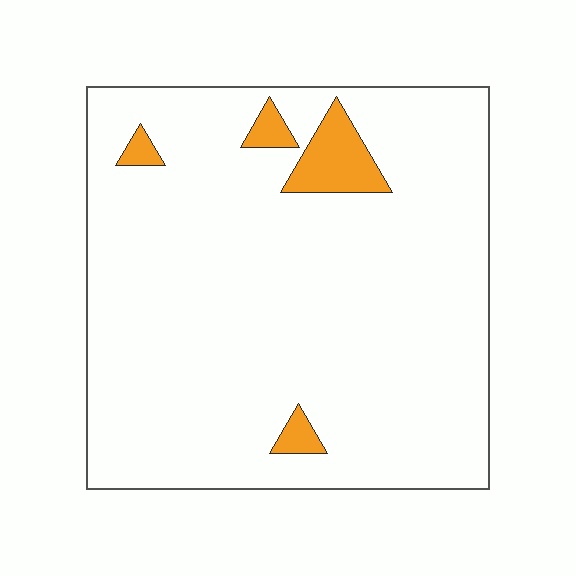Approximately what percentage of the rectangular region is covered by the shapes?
Approximately 5%.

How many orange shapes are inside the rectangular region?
4.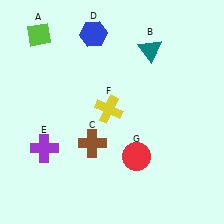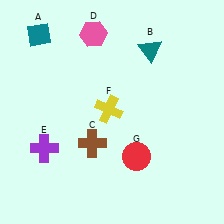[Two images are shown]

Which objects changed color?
A changed from lime to teal. D changed from blue to pink.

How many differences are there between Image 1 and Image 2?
There are 2 differences between the two images.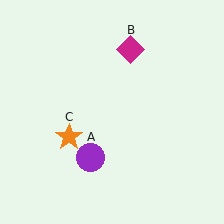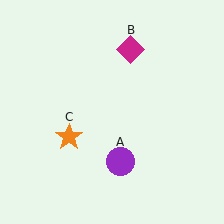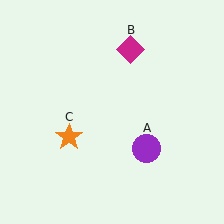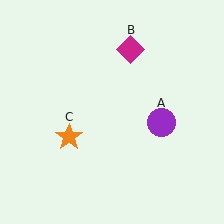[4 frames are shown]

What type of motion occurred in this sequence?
The purple circle (object A) rotated counterclockwise around the center of the scene.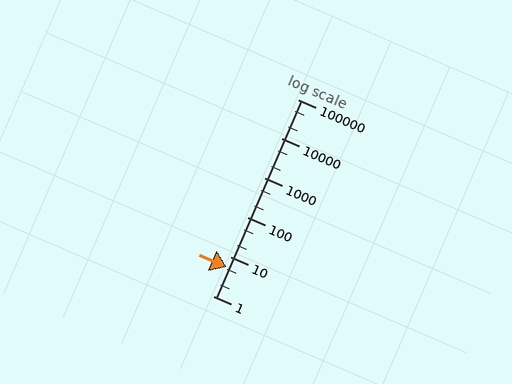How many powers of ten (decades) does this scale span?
The scale spans 5 decades, from 1 to 100000.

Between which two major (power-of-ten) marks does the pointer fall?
The pointer is between 1 and 10.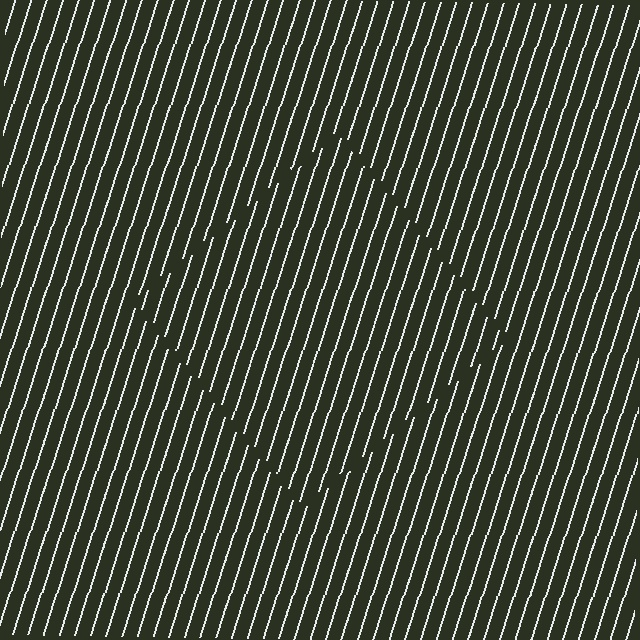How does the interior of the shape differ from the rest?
The interior of the shape contains the same grating, shifted by half a period — the contour is defined by the phase discontinuity where line-ends from the inner and outer gratings abut.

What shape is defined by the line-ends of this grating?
An illusory square. The interior of the shape contains the same grating, shifted by half a period — the contour is defined by the phase discontinuity where line-ends from the inner and outer gratings abut.